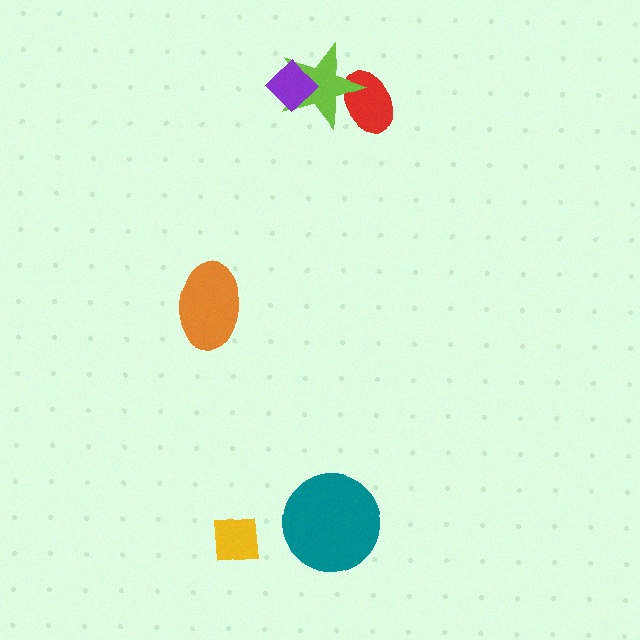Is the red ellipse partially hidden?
Yes, it is partially covered by another shape.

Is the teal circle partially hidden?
No, no other shape covers it.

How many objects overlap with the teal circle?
0 objects overlap with the teal circle.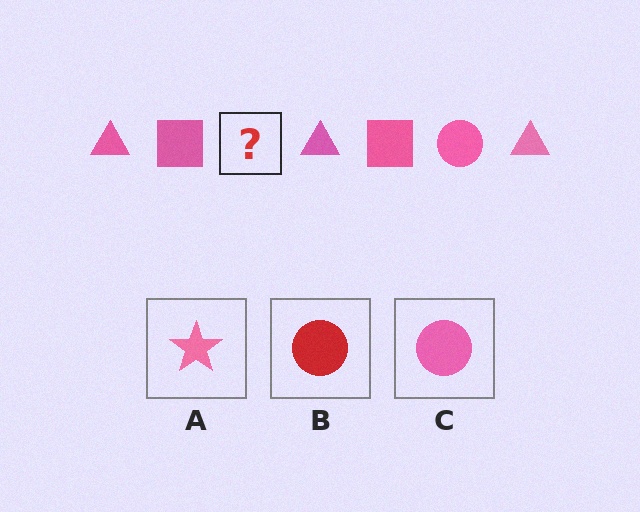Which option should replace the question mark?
Option C.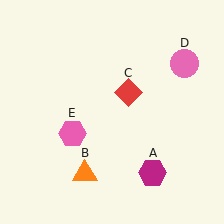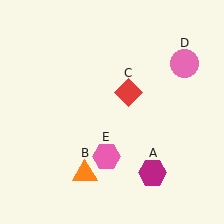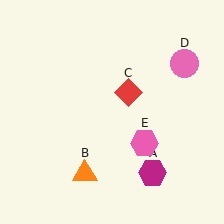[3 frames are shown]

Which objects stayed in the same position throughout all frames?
Magenta hexagon (object A) and orange triangle (object B) and red diamond (object C) and pink circle (object D) remained stationary.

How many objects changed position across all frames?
1 object changed position: pink hexagon (object E).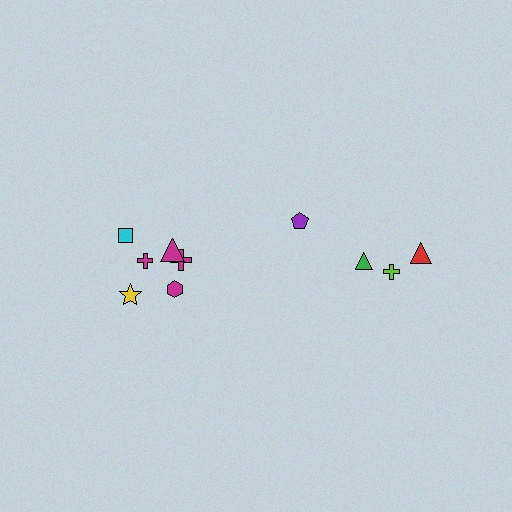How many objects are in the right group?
There are 4 objects.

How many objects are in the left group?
There are 6 objects.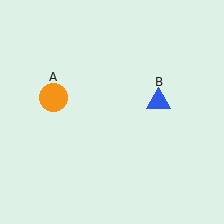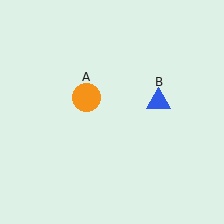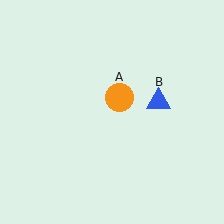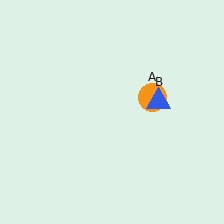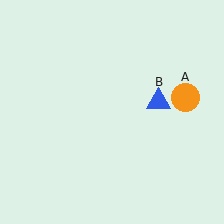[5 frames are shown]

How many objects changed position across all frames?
1 object changed position: orange circle (object A).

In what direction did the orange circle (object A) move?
The orange circle (object A) moved right.